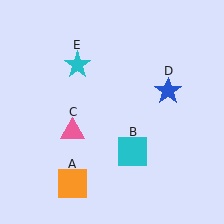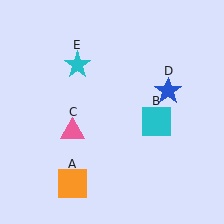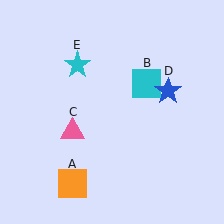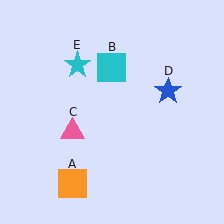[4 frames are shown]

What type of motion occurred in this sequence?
The cyan square (object B) rotated counterclockwise around the center of the scene.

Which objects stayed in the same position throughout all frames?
Orange square (object A) and pink triangle (object C) and blue star (object D) and cyan star (object E) remained stationary.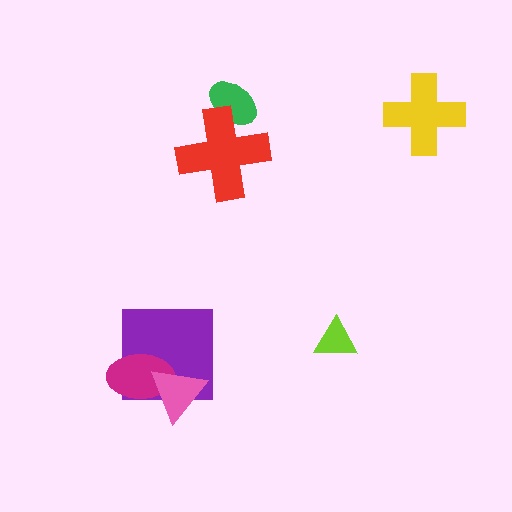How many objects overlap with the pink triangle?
2 objects overlap with the pink triangle.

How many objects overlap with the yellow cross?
0 objects overlap with the yellow cross.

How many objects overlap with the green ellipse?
1 object overlaps with the green ellipse.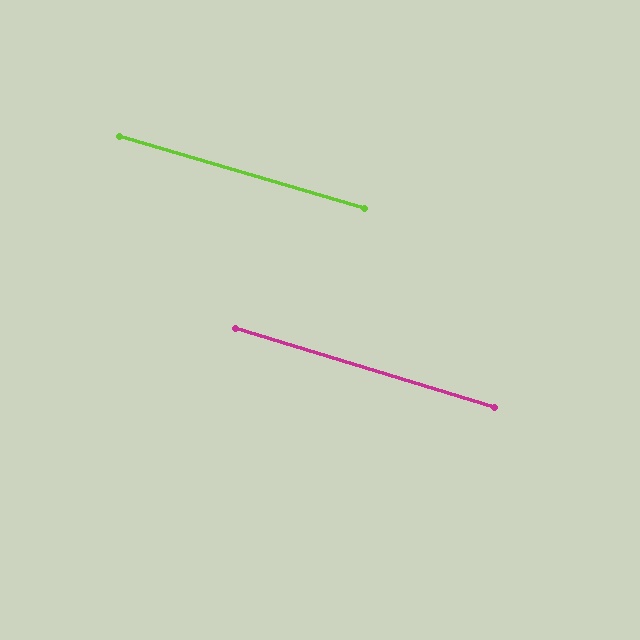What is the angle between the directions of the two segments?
Approximately 1 degree.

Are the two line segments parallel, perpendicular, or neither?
Parallel — their directions differ by only 0.6°.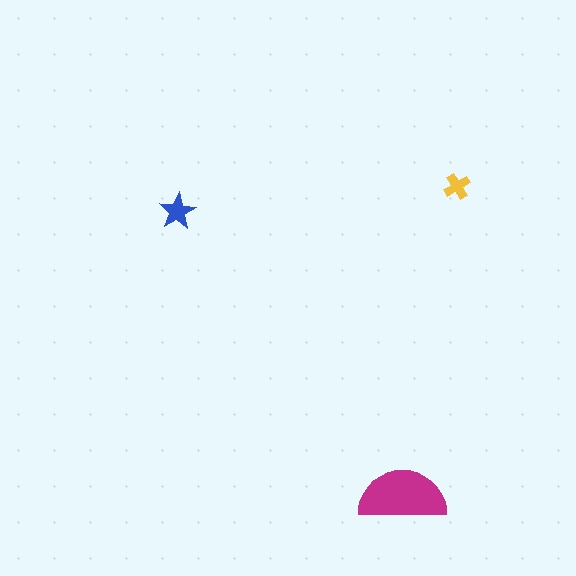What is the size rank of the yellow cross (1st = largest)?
3rd.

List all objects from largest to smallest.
The magenta semicircle, the blue star, the yellow cross.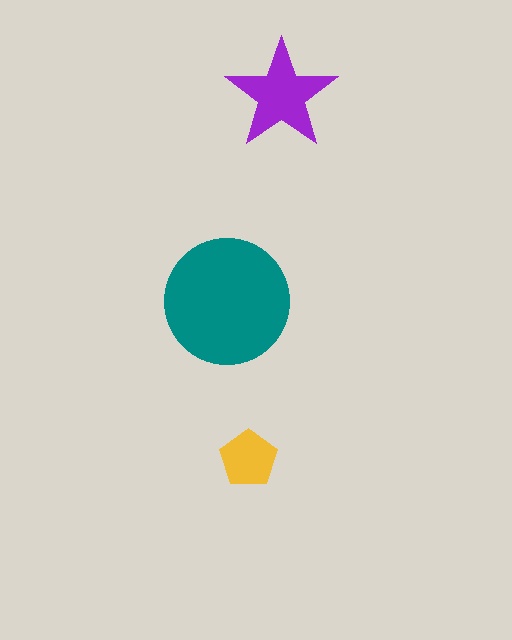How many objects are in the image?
There are 3 objects in the image.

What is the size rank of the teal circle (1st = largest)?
1st.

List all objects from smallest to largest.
The yellow pentagon, the purple star, the teal circle.